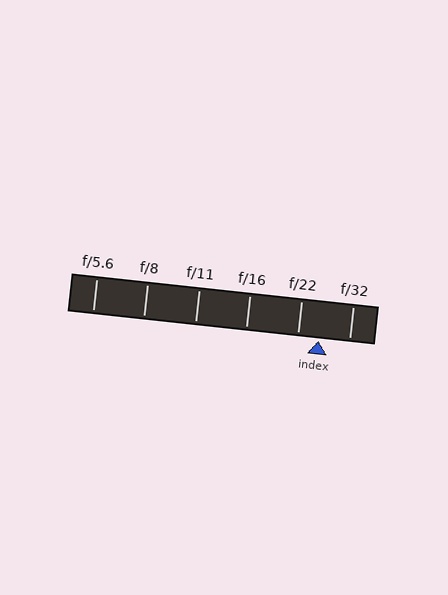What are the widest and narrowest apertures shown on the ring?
The widest aperture shown is f/5.6 and the narrowest is f/32.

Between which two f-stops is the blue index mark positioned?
The index mark is between f/22 and f/32.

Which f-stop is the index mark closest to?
The index mark is closest to f/22.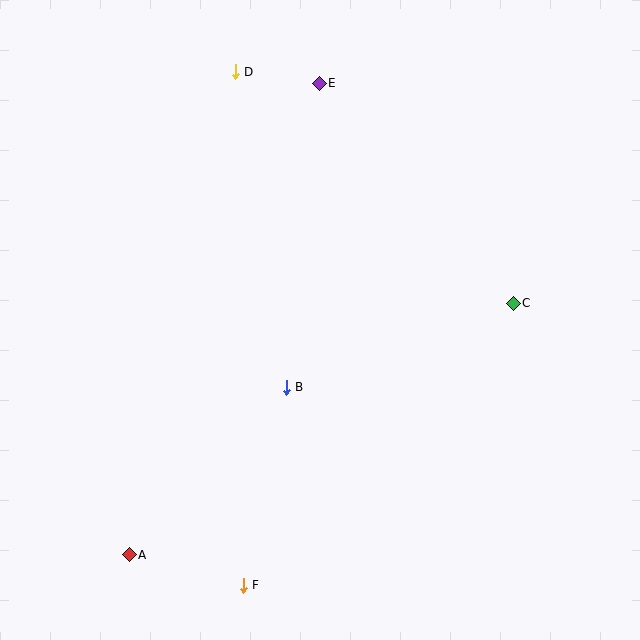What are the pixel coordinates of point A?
Point A is at (129, 555).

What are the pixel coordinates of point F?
Point F is at (243, 585).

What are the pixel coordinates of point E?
Point E is at (319, 83).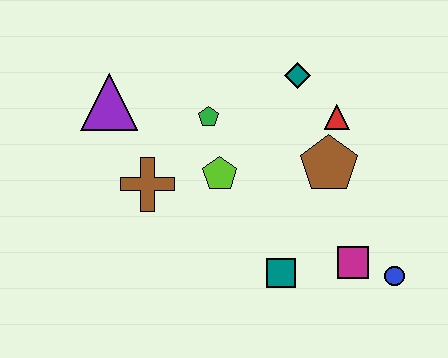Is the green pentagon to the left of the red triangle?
Yes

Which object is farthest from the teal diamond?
The blue circle is farthest from the teal diamond.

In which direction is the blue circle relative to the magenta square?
The blue circle is to the right of the magenta square.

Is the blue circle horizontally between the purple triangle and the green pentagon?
No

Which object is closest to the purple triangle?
The brown cross is closest to the purple triangle.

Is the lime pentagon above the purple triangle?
No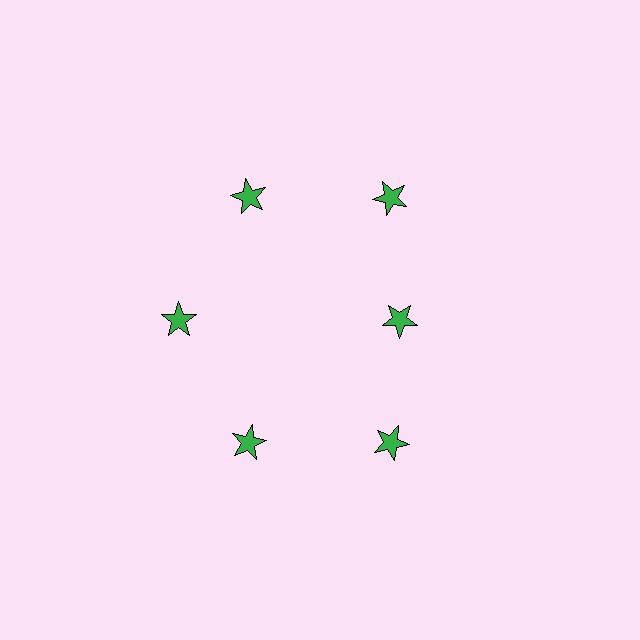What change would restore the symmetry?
The symmetry would be restored by moving it outward, back onto the ring so that all 6 stars sit at equal angles and equal distance from the center.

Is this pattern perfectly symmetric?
No. The 6 green stars are arranged in a ring, but one element near the 3 o'clock position is pulled inward toward the center, breaking the 6-fold rotational symmetry.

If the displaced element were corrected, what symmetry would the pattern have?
It would have 6-fold rotational symmetry — the pattern would map onto itself every 60 degrees.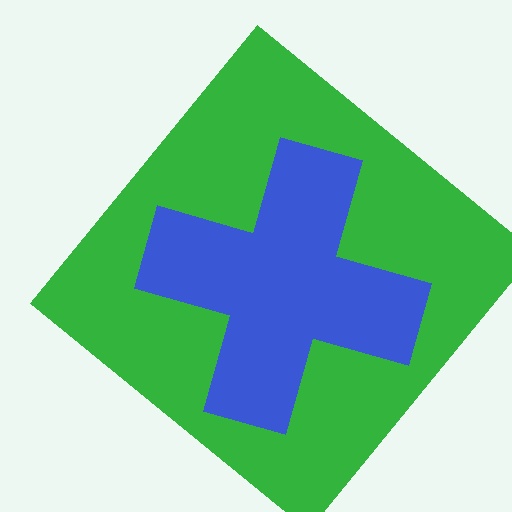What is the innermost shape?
The blue cross.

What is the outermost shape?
The green diamond.